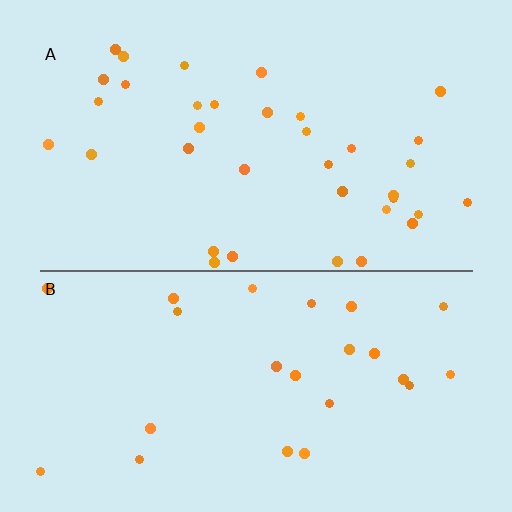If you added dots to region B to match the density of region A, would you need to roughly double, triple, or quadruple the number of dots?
Approximately double.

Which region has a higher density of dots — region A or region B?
A (the top).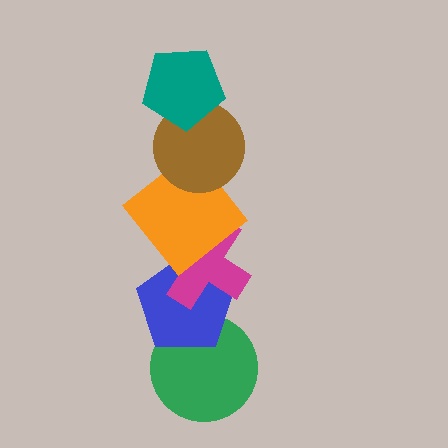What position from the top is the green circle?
The green circle is 6th from the top.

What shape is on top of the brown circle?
The teal pentagon is on top of the brown circle.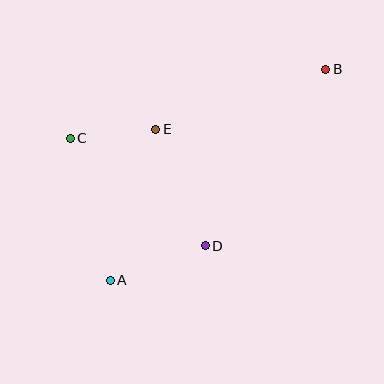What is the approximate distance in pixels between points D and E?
The distance between D and E is approximately 126 pixels.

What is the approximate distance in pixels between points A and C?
The distance between A and C is approximately 148 pixels.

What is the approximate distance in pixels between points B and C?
The distance between B and C is approximately 265 pixels.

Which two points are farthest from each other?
Points A and B are farthest from each other.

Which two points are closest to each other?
Points C and E are closest to each other.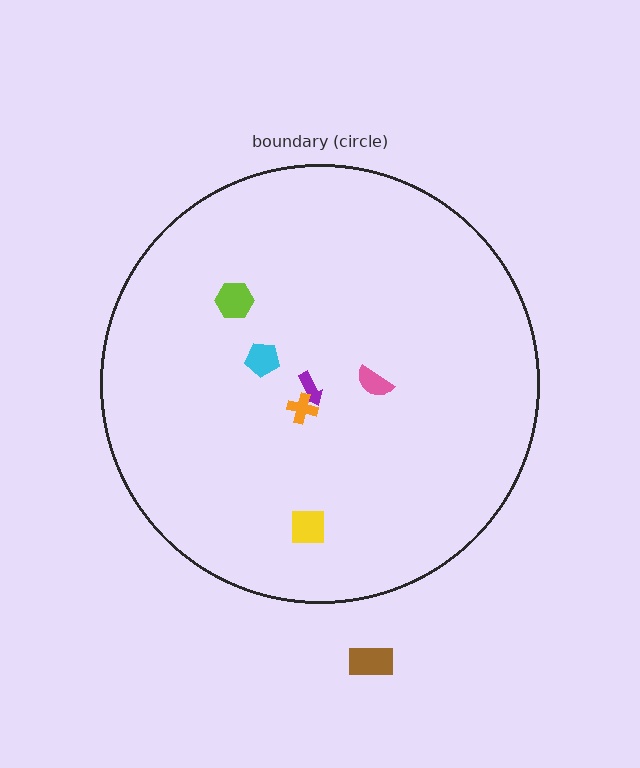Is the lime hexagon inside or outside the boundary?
Inside.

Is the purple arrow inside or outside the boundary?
Inside.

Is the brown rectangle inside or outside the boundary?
Outside.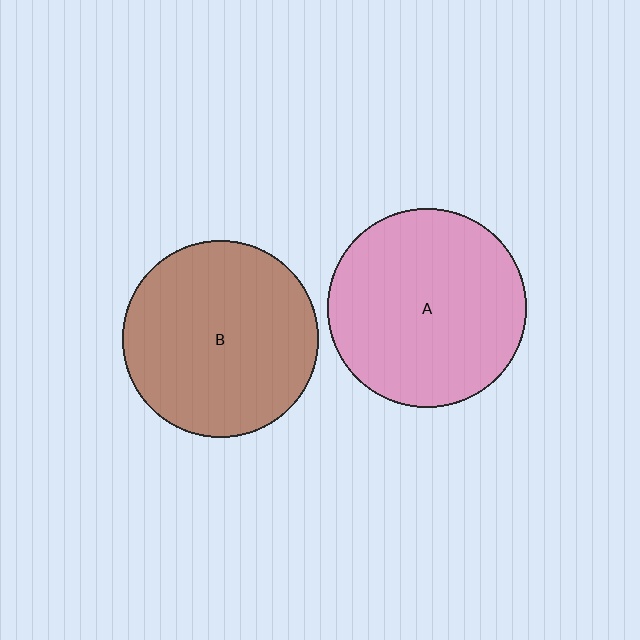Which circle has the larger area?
Circle A (pink).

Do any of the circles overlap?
No, none of the circles overlap.